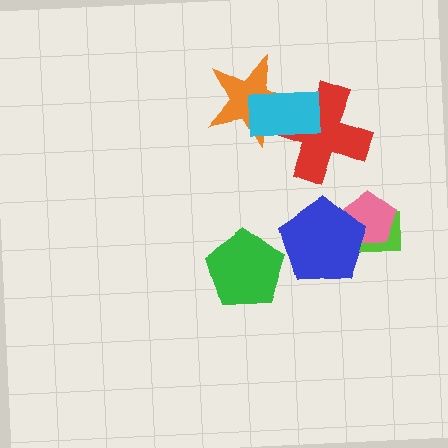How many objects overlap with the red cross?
2 objects overlap with the red cross.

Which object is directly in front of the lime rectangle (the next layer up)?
The pink pentagon is directly in front of the lime rectangle.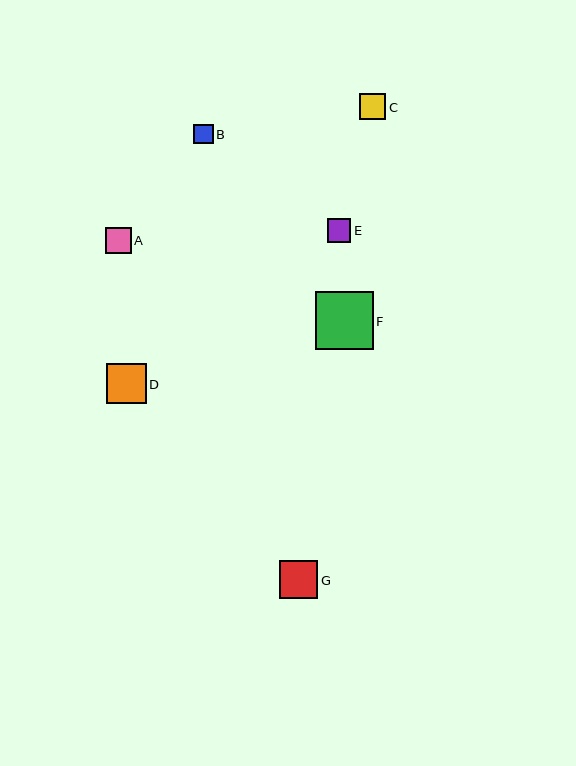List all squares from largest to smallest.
From largest to smallest: F, D, G, C, A, E, B.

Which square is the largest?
Square F is the largest with a size of approximately 58 pixels.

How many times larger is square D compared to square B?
Square D is approximately 2.1 times the size of square B.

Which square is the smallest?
Square B is the smallest with a size of approximately 19 pixels.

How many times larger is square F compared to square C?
Square F is approximately 2.2 times the size of square C.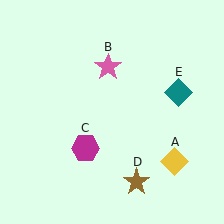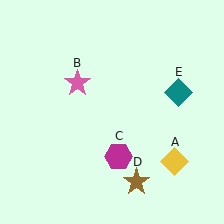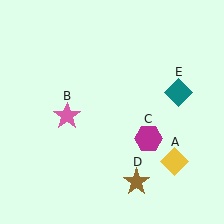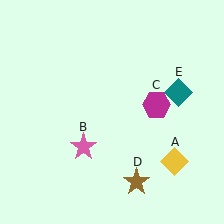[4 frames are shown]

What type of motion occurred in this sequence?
The pink star (object B), magenta hexagon (object C) rotated counterclockwise around the center of the scene.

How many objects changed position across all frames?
2 objects changed position: pink star (object B), magenta hexagon (object C).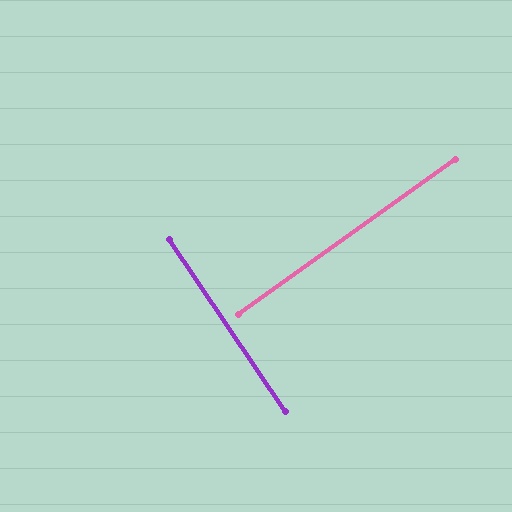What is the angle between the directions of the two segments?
Approximately 88 degrees.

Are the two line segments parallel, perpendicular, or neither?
Perpendicular — they meet at approximately 88°.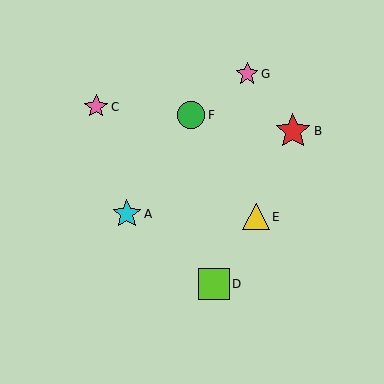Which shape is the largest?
The red star (labeled B) is the largest.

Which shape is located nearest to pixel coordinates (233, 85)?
The pink star (labeled G) at (247, 74) is nearest to that location.